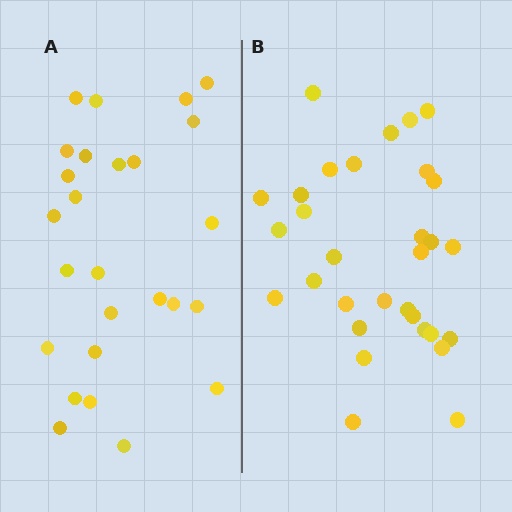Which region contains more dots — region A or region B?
Region B (the right region) has more dots.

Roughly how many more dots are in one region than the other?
Region B has about 5 more dots than region A.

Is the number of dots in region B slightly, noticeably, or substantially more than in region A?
Region B has only slightly more — the two regions are fairly close. The ratio is roughly 1.2 to 1.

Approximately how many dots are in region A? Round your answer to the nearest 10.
About 30 dots. (The exact count is 26, which rounds to 30.)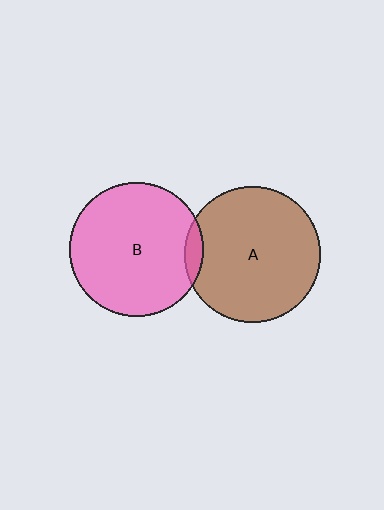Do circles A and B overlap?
Yes.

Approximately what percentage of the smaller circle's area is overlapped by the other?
Approximately 5%.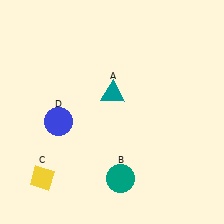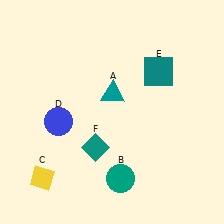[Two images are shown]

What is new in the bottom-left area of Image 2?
A teal diamond (F) was added in the bottom-left area of Image 2.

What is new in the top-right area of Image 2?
A teal square (E) was added in the top-right area of Image 2.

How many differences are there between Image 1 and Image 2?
There are 2 differences between the two images.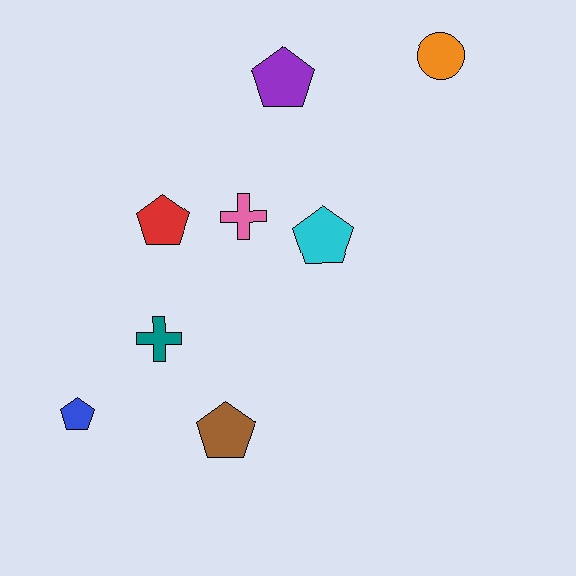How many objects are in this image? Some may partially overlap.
There are 8 objects.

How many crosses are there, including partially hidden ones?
There are 2 crosses.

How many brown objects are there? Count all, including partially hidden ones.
There is 1 brown object.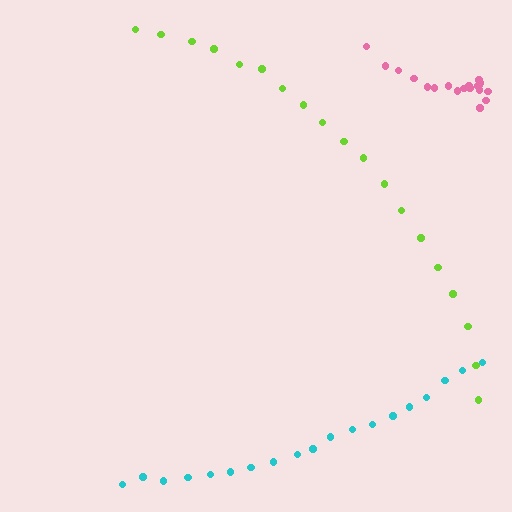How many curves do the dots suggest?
There are 3 distinct paths.